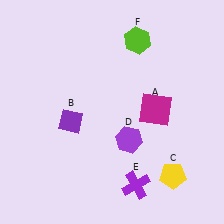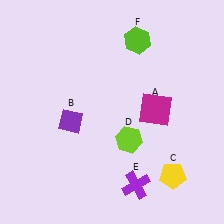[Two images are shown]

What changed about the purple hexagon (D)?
In Image 1, D is purple. In Image 2, it changed to lime.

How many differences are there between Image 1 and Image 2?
There is 1 difference between the two images.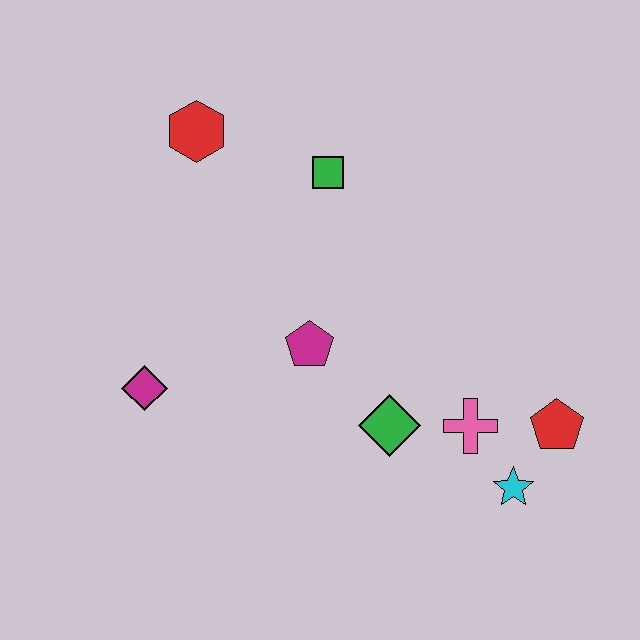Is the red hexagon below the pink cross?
No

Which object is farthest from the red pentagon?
The red hexagon is farthest from the red pentagon.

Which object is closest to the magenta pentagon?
The green diamond is closest to the magenta pentagon.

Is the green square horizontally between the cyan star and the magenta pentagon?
Yes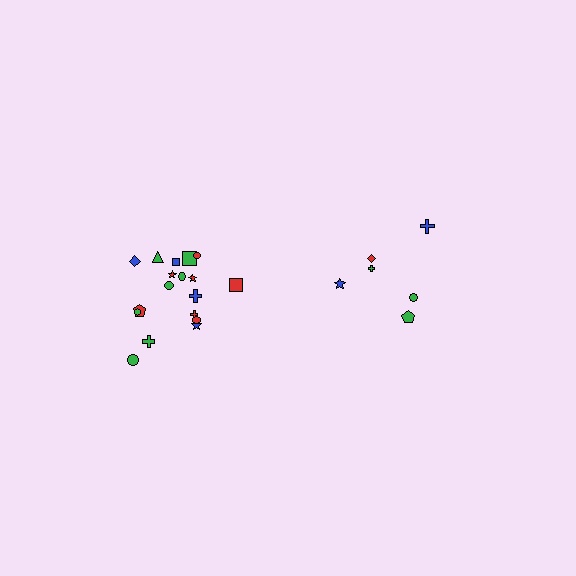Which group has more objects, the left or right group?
The left group.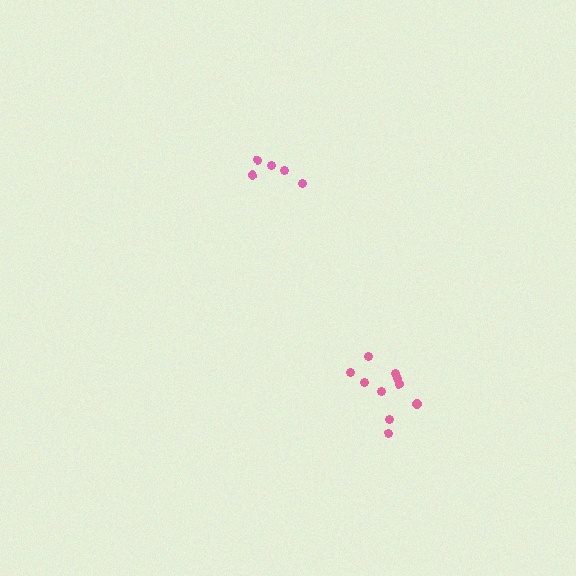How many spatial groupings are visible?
There are 2 spatial groupings.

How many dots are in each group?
Group 1: 10 dots, Group 2: 5 dots (15 total).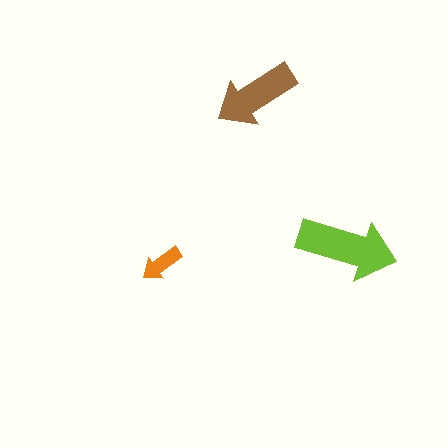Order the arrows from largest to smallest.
the lime one, the brown one, the orange one.